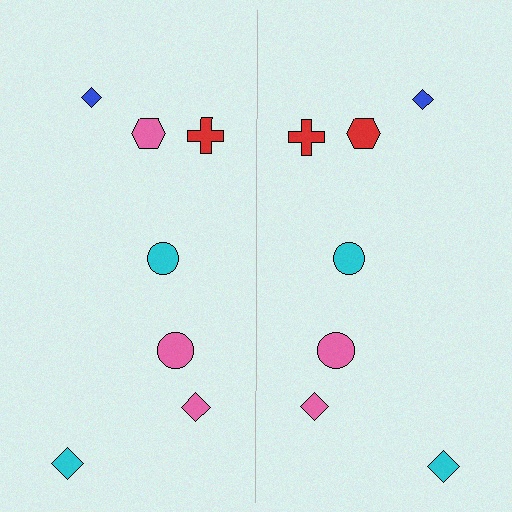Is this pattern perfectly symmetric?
No, the pattern is not perfectly symmetric. The red hexagon on the right side breaks the symmetry — its mirror counterpart is pink.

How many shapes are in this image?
There are 14 shapes in this image.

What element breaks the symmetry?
The red hexagon on the right side breaks the symmetry — its mirror counterpart is pink.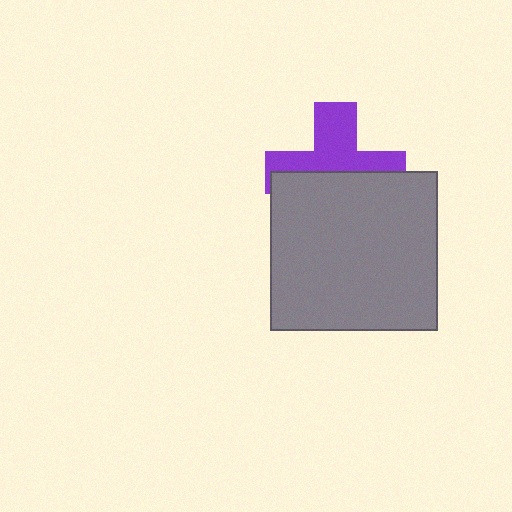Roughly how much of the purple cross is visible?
About half of it is visible (roughly 49%).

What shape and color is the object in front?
The object in front is a gray rectangle.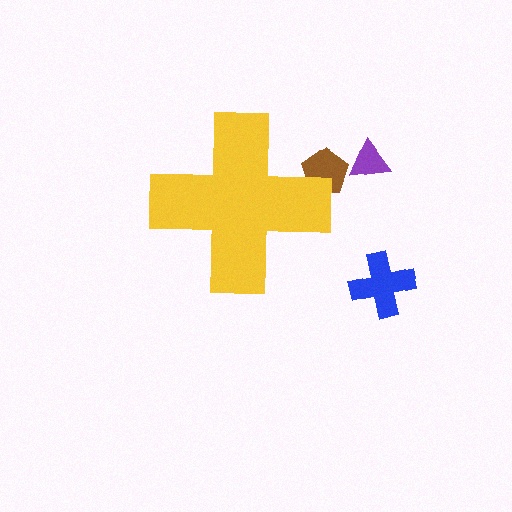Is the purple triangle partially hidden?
No, the purple triangle is fully visible.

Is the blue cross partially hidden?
No, the blue cross is fully visible.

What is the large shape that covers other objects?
A yellow cross.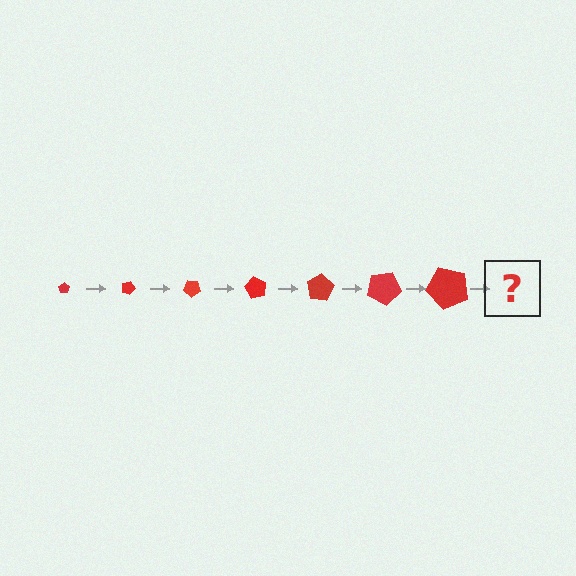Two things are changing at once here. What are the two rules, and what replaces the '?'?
The two rules are that the pentagon grows larger each step and it rotates 20 degrees each step. The '?' should be a pentagon, larger than the previous one and rotated 140 degrees from the start.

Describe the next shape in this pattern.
It should be a pentagon, larger than the previous one and rotated 140 degrees from the start.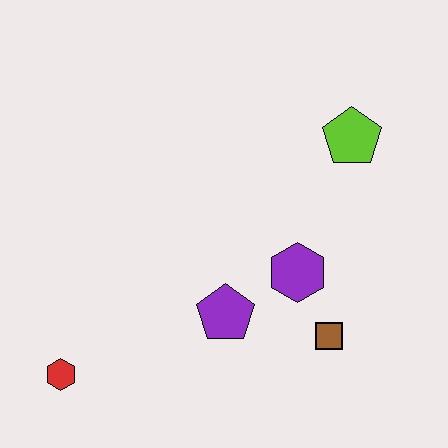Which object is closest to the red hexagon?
The purple pentagon is closest to the red hexagon.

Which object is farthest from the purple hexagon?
The red hexagon is farthest from the purple hexagon.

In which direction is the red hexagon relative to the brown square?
The red hexagon is to the left of the brown square.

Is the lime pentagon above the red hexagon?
Yes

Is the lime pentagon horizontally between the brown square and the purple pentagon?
No